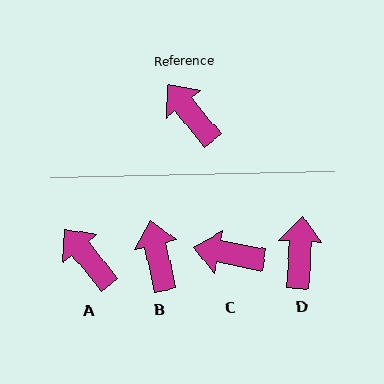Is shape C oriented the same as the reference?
No, it is off by about 41 degrees.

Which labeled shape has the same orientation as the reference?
A.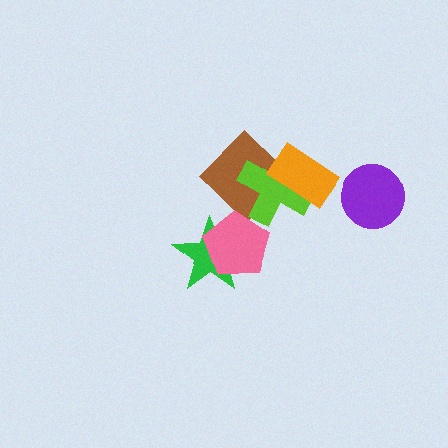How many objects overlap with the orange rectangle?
2 objects overlap with the orange rectangle.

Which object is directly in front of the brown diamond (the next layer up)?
The lime cross is directly in front of the brown diamond.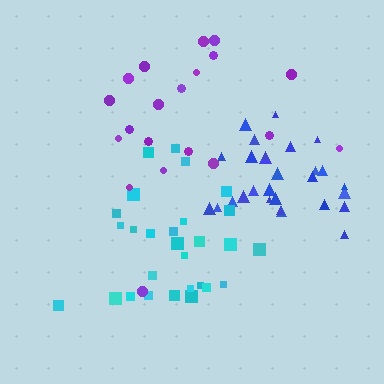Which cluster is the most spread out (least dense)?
Purple.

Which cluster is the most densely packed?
Cyan.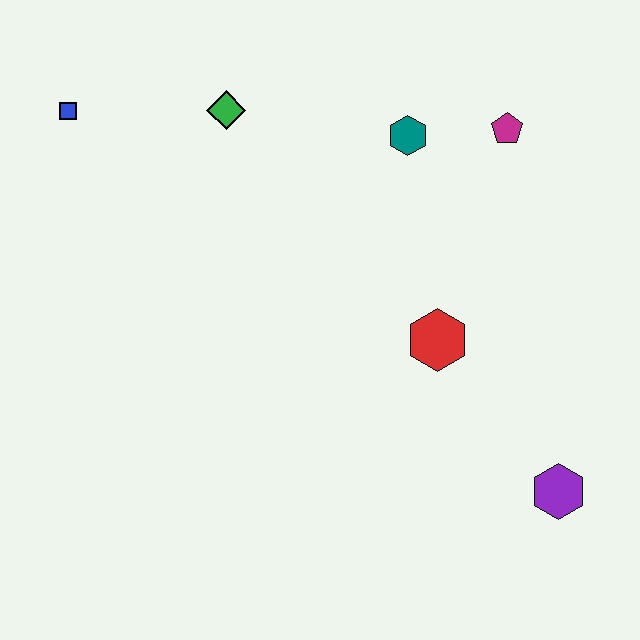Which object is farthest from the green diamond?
The purple hexagon is farthest from the green diamond.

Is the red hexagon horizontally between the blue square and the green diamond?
No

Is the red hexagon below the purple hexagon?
No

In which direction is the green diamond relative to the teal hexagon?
The green diamond is to the left of the teal hexagon.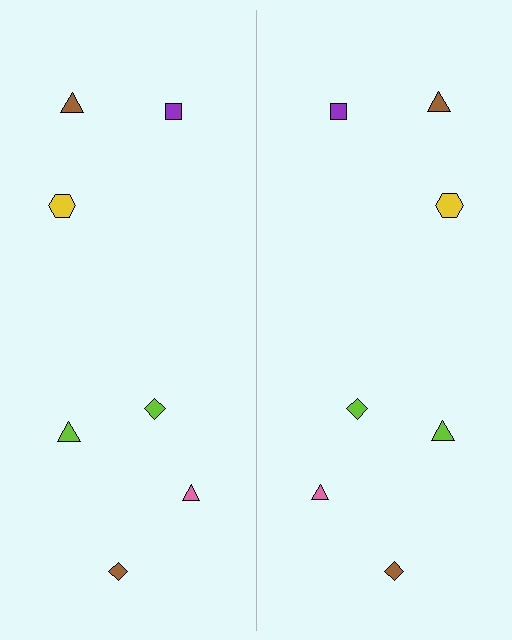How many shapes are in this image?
There are 14 shapes in this image.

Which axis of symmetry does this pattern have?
The pattern has a vertical axis of symmetry running through the center of the image.